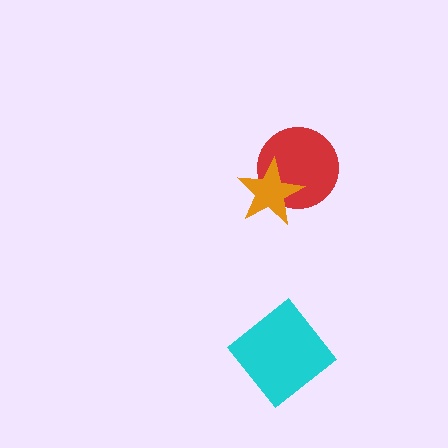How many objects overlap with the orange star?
1 object overlaps with the orange star.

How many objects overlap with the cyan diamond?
0 objects overlap with the cyan diamond.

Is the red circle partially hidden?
Yes, it is partially covered by another shape.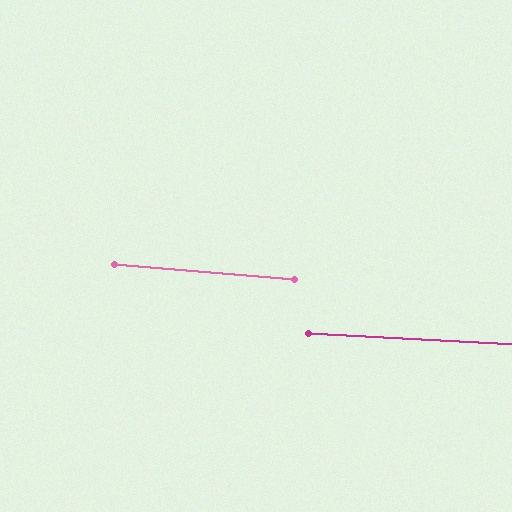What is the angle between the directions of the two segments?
Approximately 2 degrees.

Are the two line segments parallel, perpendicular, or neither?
Parallel — their directions differ by only 1.6°.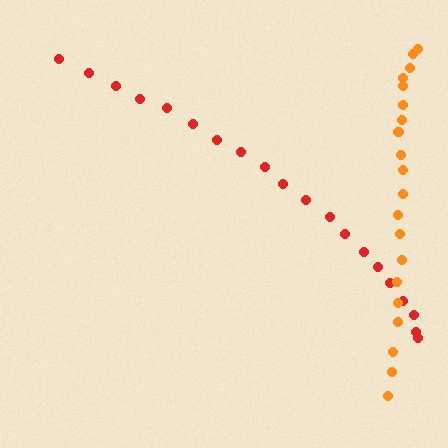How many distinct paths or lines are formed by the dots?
There are 2 distinct paths.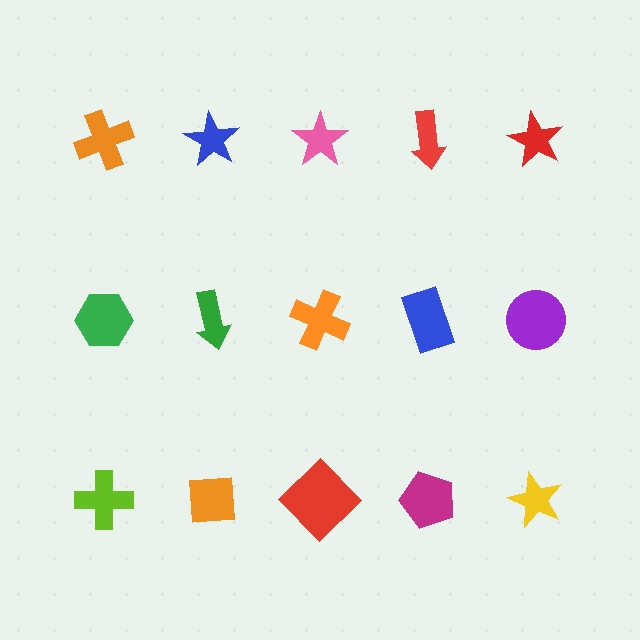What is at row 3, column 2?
An orange square.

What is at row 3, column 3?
A red diamond.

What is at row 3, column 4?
A magenta pentagon.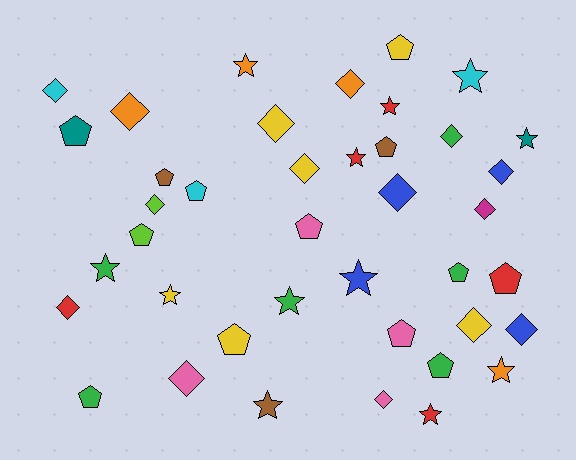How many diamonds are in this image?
There are 15 diamonds.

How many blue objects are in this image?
There are 4 blue objects.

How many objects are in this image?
There are 40 objects.